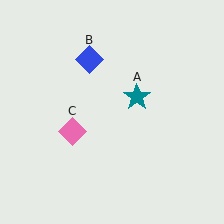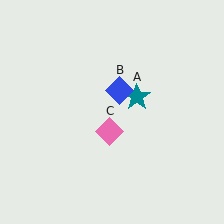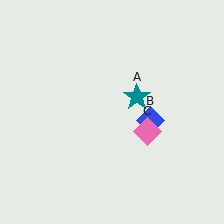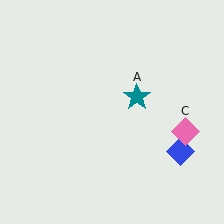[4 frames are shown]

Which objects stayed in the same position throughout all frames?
Teal star (object A) remained stationary.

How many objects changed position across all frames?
2 objects changed position: blue diamond (object B), pink diamond (object C).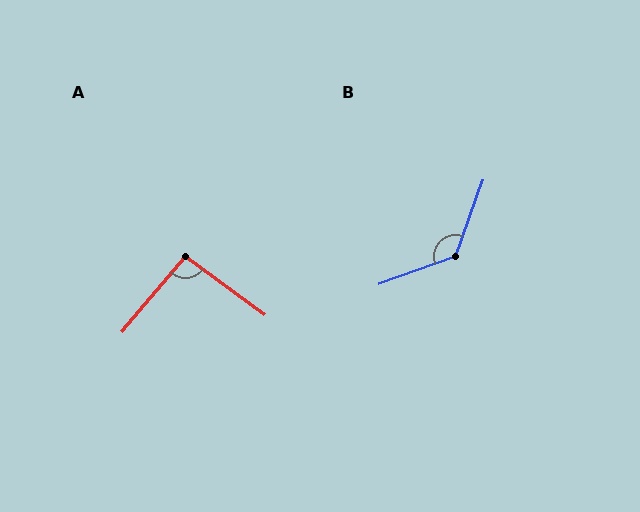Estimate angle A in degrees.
Approximately 94 degrees.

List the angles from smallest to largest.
A (94°), B (129°).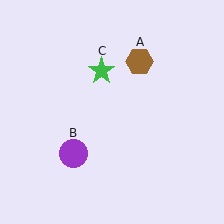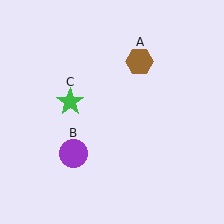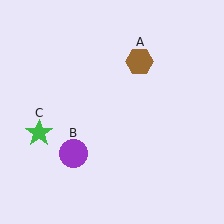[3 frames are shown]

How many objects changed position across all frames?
1 object changed position: green star (object C).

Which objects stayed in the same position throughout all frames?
Brown hexagon (object A) and purple circle (object B) remained stationary.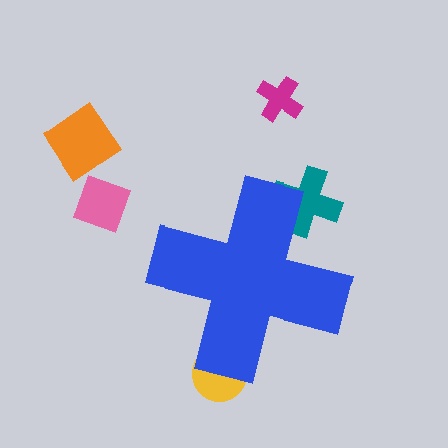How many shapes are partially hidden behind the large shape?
2 shapes are partially hidden.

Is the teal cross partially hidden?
Yes, the teal cross is partially hidden behind the blue cross.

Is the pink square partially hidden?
No, the pink square is fully visible.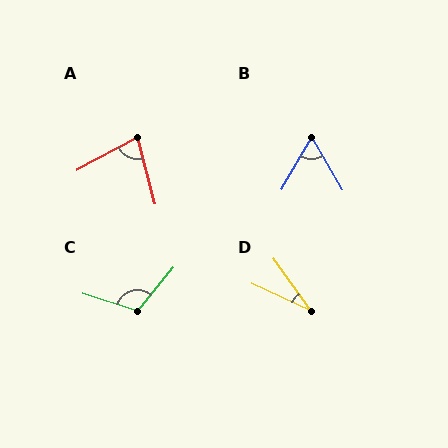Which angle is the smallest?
D, at approximately 29 degrees.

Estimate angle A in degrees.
Approximately 76 degrees.